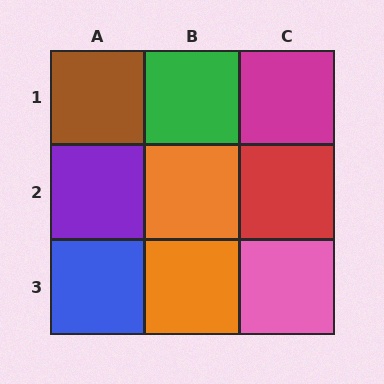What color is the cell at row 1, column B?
Green.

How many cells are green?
1 cell is green.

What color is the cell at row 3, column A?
Blue.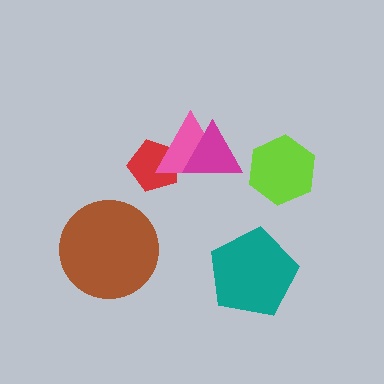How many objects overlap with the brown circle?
0 objects overlap with the brown circle.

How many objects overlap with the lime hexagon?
0 objects overlap with the lime hexagon.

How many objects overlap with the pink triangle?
2 objects overlap with the pink triangle.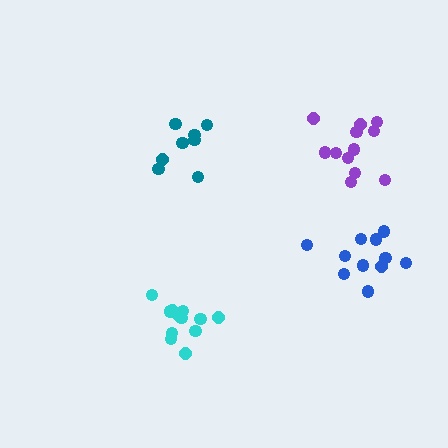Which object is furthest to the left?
The cyan cluster is leftmost.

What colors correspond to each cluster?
The clusters are colored: cyan, teal, blue, purple.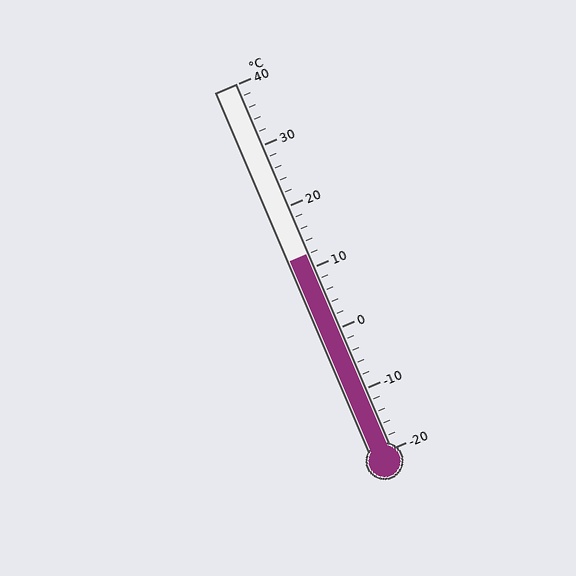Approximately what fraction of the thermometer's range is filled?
The thermometer is filled to approximately 55% of its range.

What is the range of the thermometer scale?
The thermometer scale ranges from -20°C to 40°C.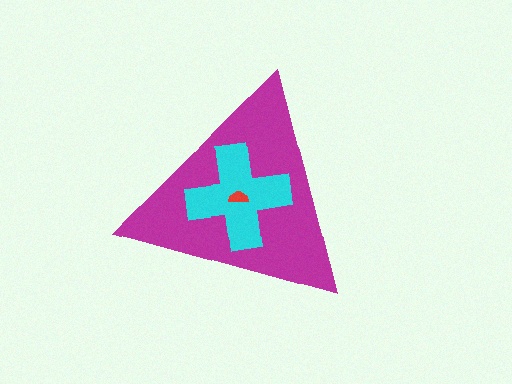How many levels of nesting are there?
3.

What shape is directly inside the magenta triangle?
The cyan cross.